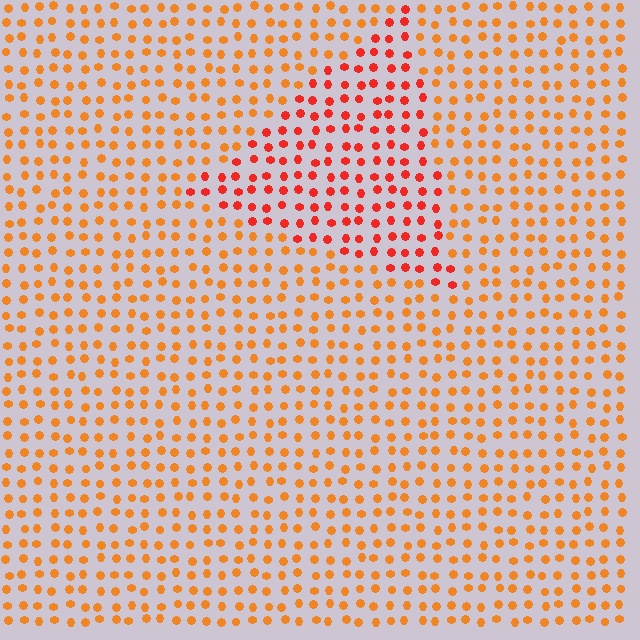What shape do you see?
I see a triangle.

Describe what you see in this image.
The image is filled with small orange elements in a uniform arrangement. A triangle-shaped region is visible where the elements are tinted to a slightly different hue, forming a subtle color boundary.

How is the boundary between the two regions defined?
The boundary is defined purely by a slight shift in hue (about 28 degrees). Spacing, size, and orientation are identical on both sides.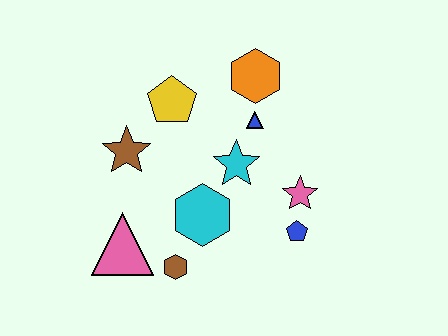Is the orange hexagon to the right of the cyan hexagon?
Yes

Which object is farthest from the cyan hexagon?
The orange hexagon is farthest from the cyan hexagon.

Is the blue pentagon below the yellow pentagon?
Yes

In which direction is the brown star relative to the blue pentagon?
The brown star is to the left of the blue pentagon.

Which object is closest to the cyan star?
The blue triangle is closest to the cyan star.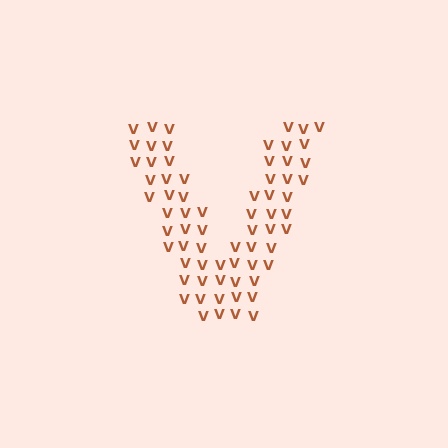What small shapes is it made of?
It is made of small letter V's.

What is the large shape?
The large shape is the letter V.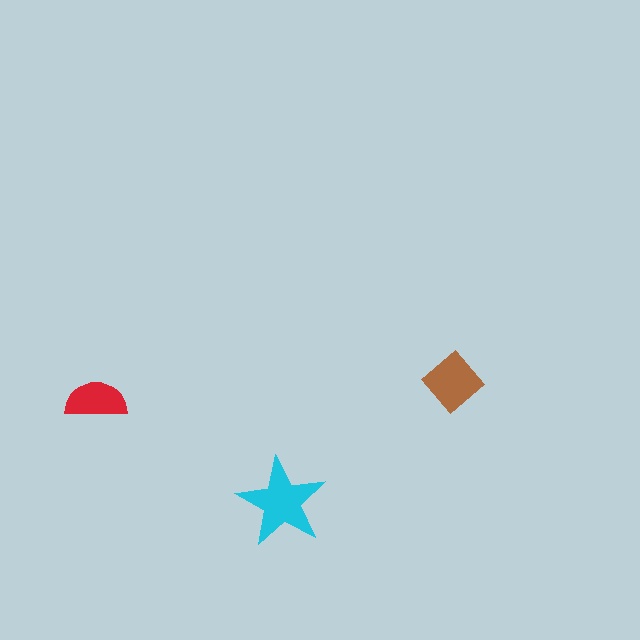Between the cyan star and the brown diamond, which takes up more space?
The cyan star.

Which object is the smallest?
The red semicircle.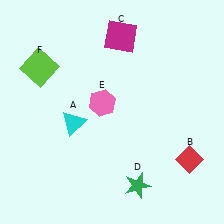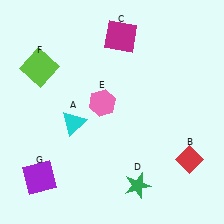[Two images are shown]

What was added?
A purple square (G) was added in Image 2.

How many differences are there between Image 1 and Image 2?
There is 1 difference between the two images.